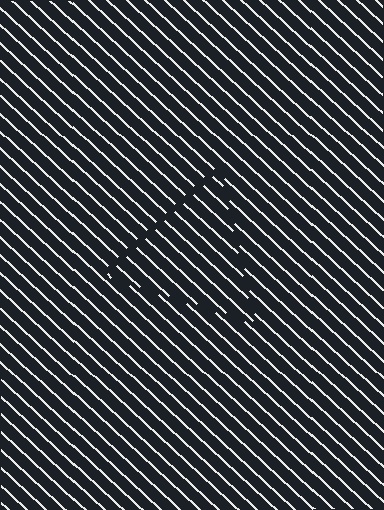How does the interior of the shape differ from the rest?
The interior of the shape contains the same grating, shifted by half a period — the contour is defined by the phase discontinuity where line-ends from the inner and outer gratings abut.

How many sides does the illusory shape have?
3 sides — the line-ends trace a triangle.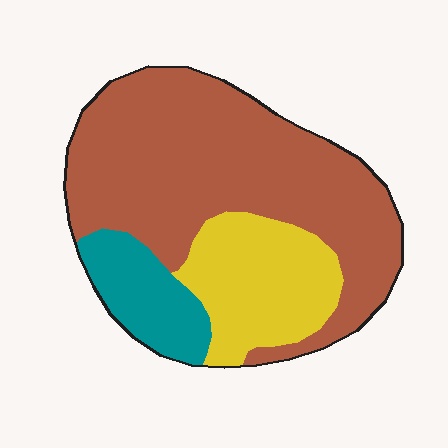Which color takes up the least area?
Teal, at roughly 15%.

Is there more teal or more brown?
Brown.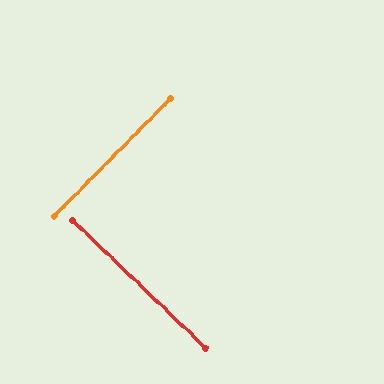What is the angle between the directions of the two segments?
Approximately 89 degrees.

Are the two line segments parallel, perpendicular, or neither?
Perpendicular — they meet at approximately 89°.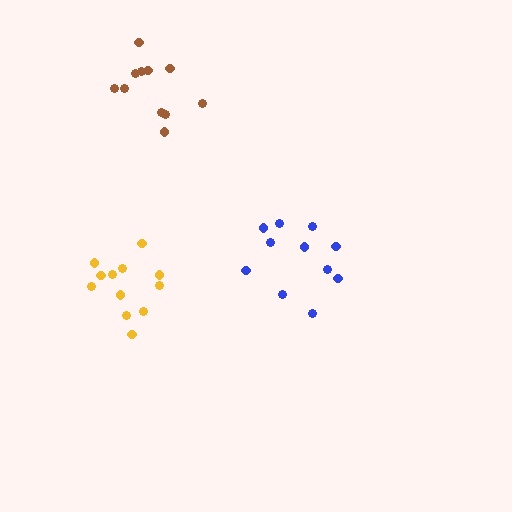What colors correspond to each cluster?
The clusters are colored: blue, brown, yellow.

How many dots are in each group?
Group 1: 11 dots, Group 2: 11 dots, Group 3: 12 dots (34 total).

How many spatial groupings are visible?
There are 3 spatial groupings.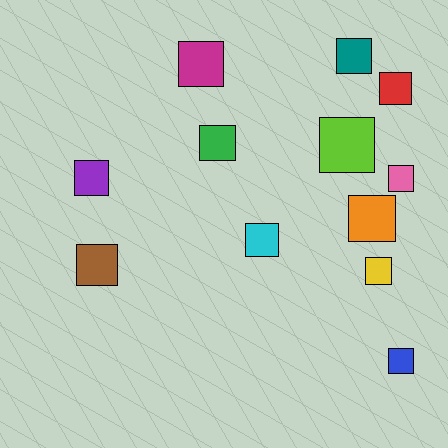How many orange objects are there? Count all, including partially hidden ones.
There is 1 orange object.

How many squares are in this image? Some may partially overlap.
There are 12 squares.